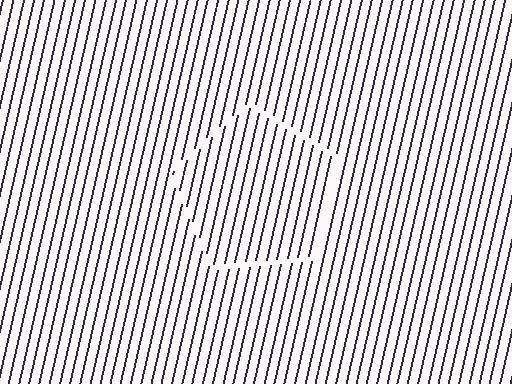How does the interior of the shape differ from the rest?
The interior of the shape contains the same grating, shifted by half a period — the contour is defined by the phase discontinuity where line-ends from the inner and outer gratings abut.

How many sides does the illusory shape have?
5 sides — the line-ends trace a pentagon.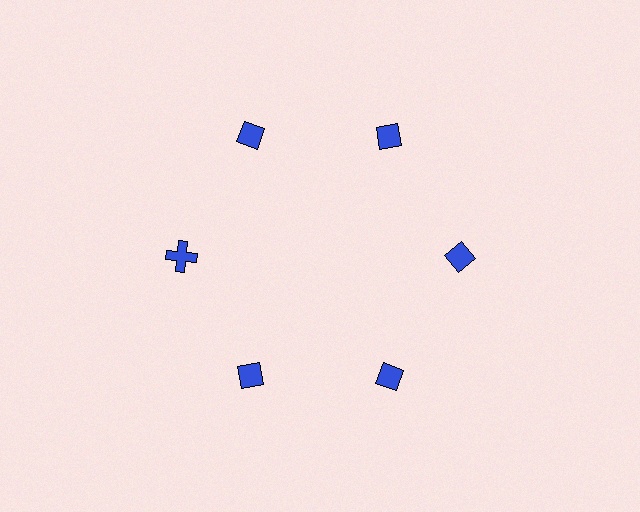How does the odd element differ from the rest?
It has a different shape: cross instead of diamond.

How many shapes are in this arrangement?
There are 6 shapes arranged in a ring pattern.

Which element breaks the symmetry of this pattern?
The blue cross at roughly the 9 o'clock position breaks the symmetry. All other shapes are blue diamonds.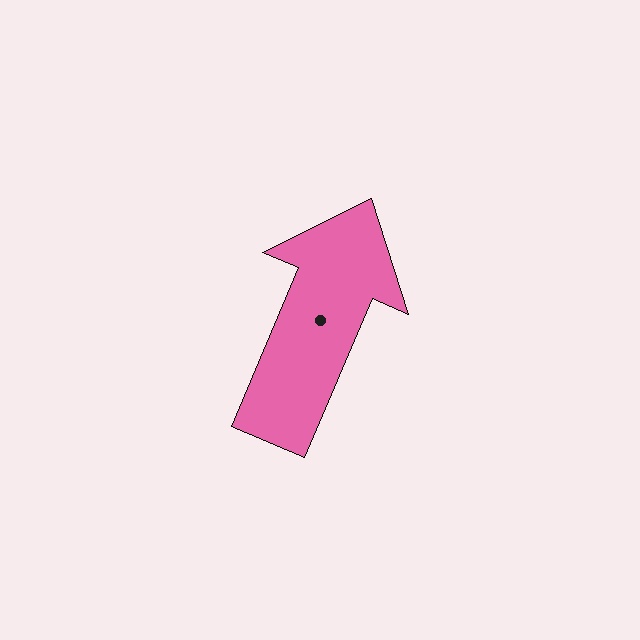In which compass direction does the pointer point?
Northeast.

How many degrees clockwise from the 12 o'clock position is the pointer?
Approximately 23 degrees.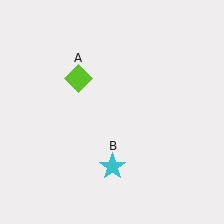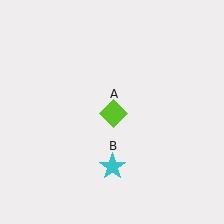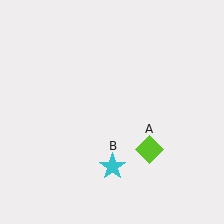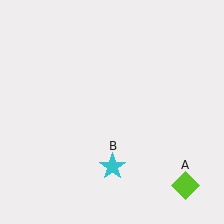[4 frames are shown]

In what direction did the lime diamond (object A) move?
The lime diamond (object A) moved down and to the right.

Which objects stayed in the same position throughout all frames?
Cyan star (object B) remained stationary.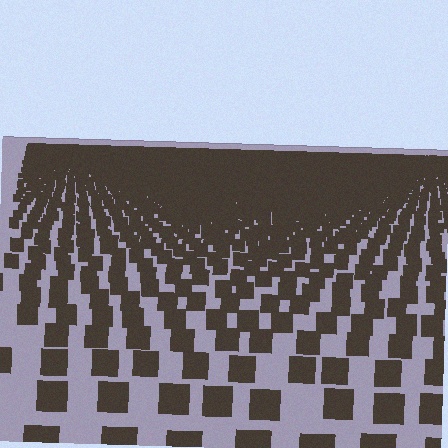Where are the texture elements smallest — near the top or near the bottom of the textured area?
Near the top.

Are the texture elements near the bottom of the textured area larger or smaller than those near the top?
Larger. Near the bottom, elements are closer to the viewer and appear at a bigger on-screen size.